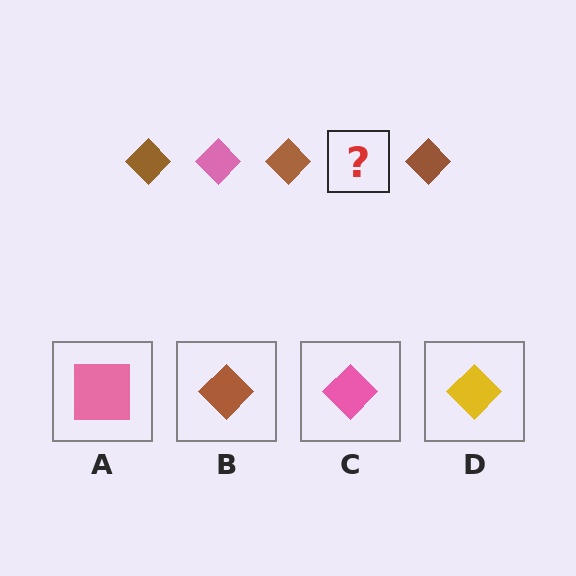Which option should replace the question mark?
Option C.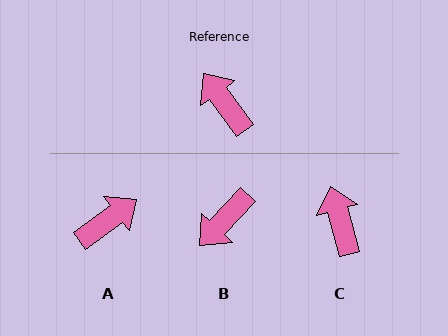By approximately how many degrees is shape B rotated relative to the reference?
Approximately 100 degrees counter-clockwise.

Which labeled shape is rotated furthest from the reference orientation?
B, about 100 degrees away.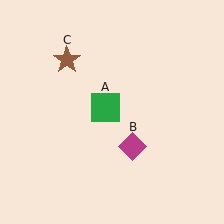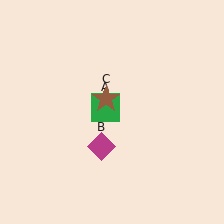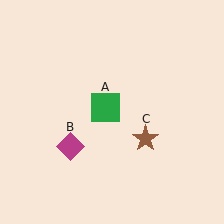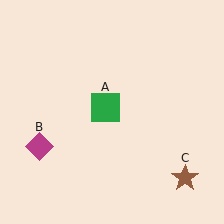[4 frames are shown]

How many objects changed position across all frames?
2 objects changed position: magenta diamond (object B), brown star (object C).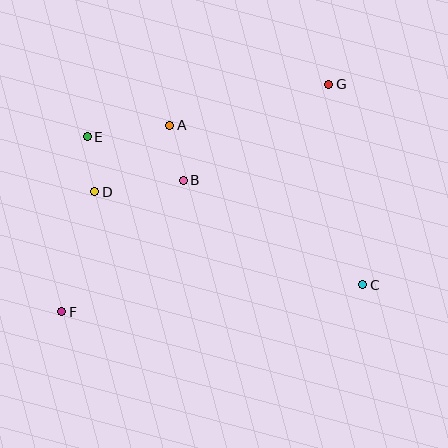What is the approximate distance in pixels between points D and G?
The distance between D and G is approximately 258 pixels.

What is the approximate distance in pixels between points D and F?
The distance between D and F is approximately 125 pixels.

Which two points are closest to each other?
Points D and E are closest to each other.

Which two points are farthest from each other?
Points F and G are farthest from each other.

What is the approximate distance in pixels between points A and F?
The distance between A and F is approximately 216 pixels.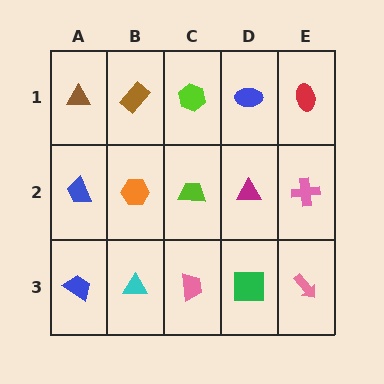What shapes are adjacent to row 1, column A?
A blue trapezoid (row 2, column A), a brown rectangle (row 1, column B).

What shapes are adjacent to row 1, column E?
A pink cross (row 2, column E), a blue ellipse (row 1, column D).